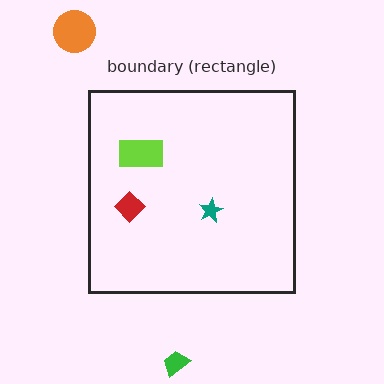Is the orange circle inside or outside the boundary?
Outside.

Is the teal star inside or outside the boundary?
Inside.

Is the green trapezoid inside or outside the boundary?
Outside.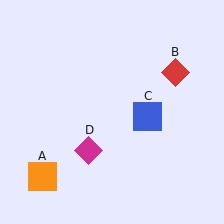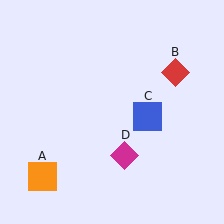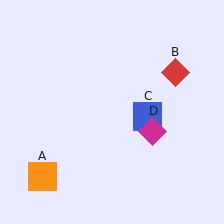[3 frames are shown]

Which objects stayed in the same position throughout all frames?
Orange square (object A) and red diamond (object B) and blue square (object C) remained stationary.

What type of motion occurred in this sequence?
The magenta diamond (object D) rotated counterclockwise around the center of the scene.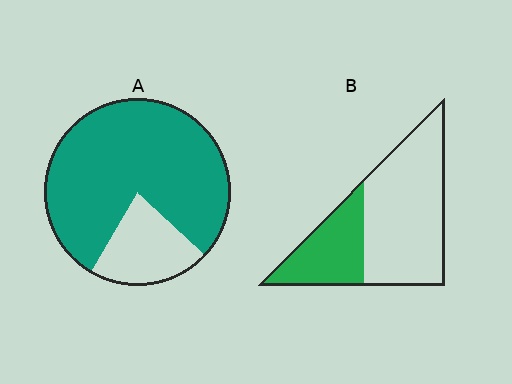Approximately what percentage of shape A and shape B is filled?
A is approximately 80% and B is approximately 30%.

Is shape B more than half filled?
No.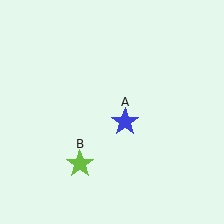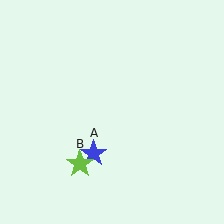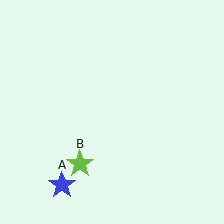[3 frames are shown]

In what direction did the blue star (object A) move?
The blue star (object A) moved down and to the left.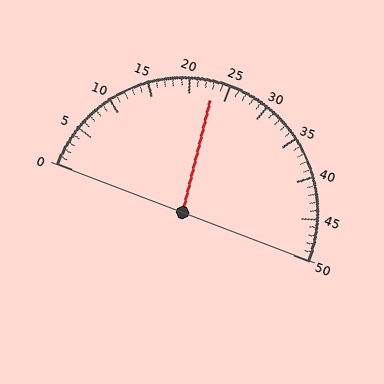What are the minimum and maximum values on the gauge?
The gauge ranges from 0 to 50.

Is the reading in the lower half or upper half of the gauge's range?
The reading is in the lower half of the range (0 to 50).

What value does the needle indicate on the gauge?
The needle indicates approximately 23.